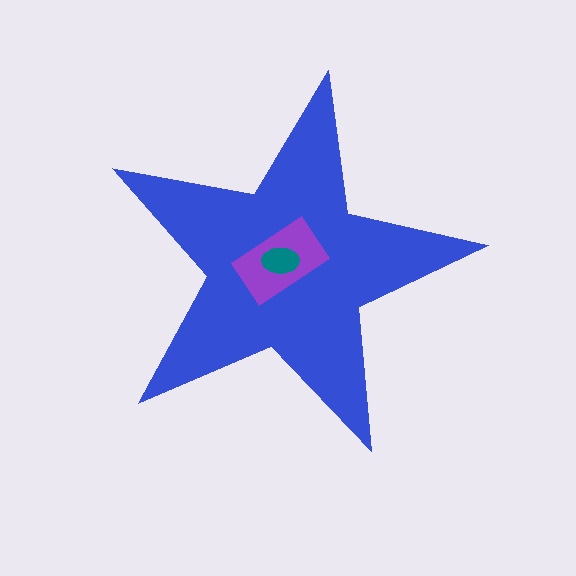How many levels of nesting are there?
3.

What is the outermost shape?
The blue star.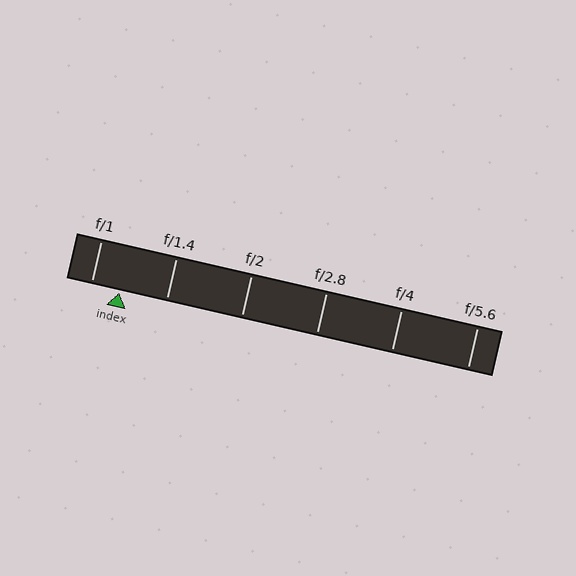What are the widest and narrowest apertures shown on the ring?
The widest aperture shown is f/1 and the narrowest is f/5.6.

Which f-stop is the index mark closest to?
The index mark is closest to f/1.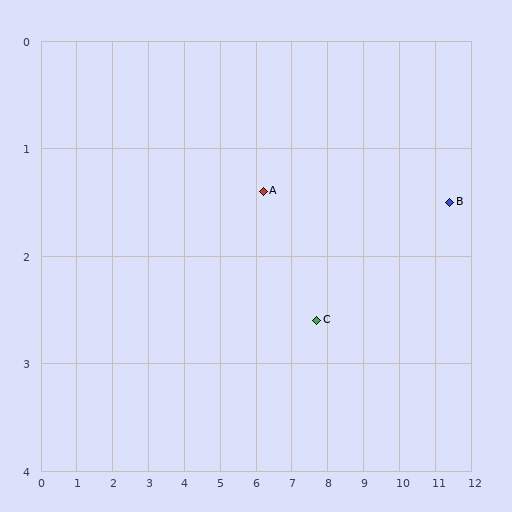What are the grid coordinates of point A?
Point A is at approximately (6.2, 1.4).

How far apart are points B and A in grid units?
Points B and A are about 5.2 grid units apart.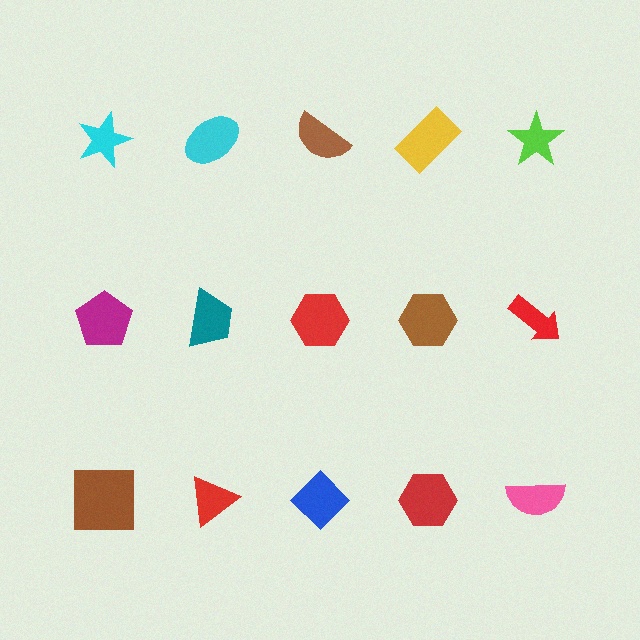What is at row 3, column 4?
A red hexagon.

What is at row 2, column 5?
A red arrow.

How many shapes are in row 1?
5 shapes.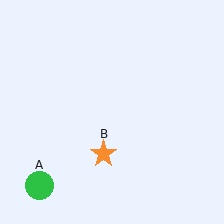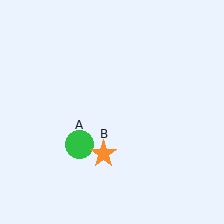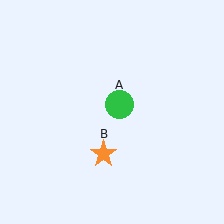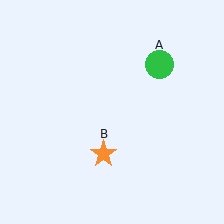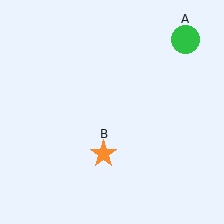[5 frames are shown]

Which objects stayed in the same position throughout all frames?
Orange star (object B) remained stationary.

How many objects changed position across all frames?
1 object changed position: green circle (object A).